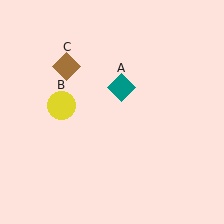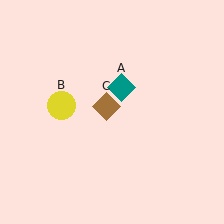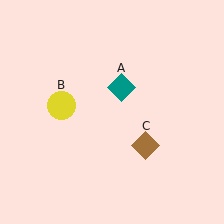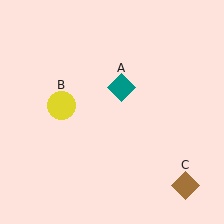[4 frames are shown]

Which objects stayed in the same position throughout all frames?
Teal diamond (object A) and yellow circle (object B) remained stationary.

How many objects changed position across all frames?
1 object changed position: brown diamond (object C).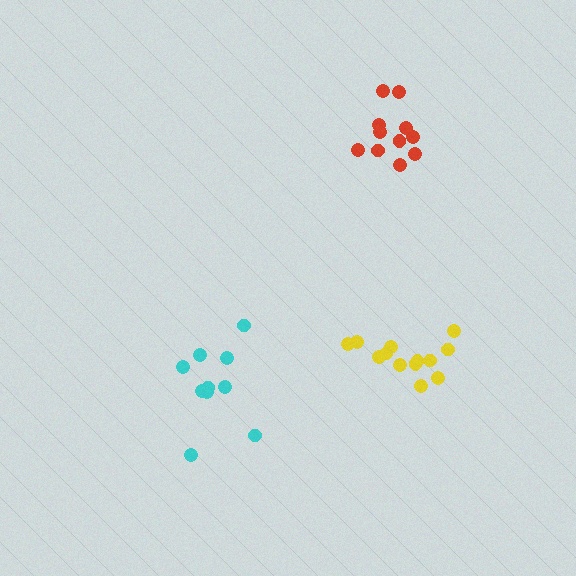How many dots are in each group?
Group 1: 11 dots, Group 2: 13 dots, Group 3: 10 dots (34 total).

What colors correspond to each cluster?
The clusters are colored: red, yellow, cyan.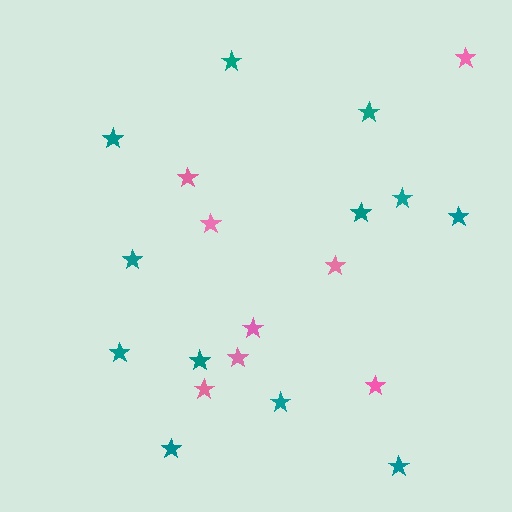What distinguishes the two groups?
There are 2 groups: one group of pink stars (8) and one group of teal stars (12).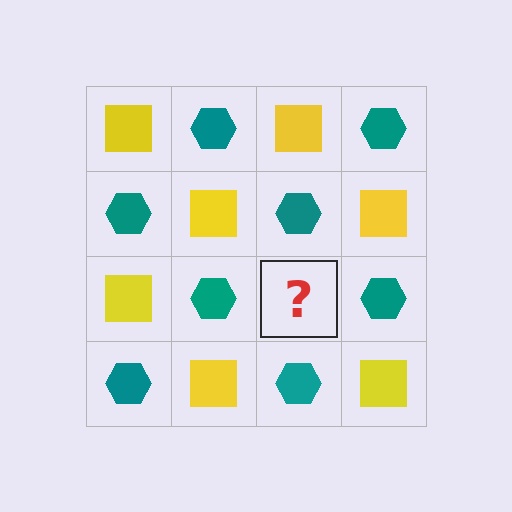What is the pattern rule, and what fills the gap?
The rule is that it alternates yellow square and teal hexagon in a checkerboard pattern. The gap should be filled with a yellow square.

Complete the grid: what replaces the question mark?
The question mark should be replaced with a yellow square.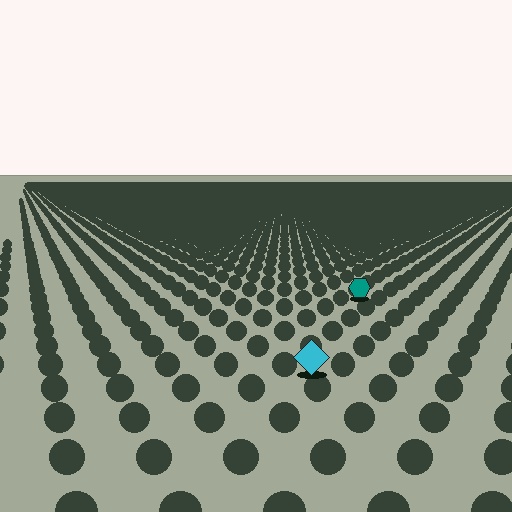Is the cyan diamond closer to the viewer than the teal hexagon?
Yes. The cyan diamond is closer — you can tell from the texture gradient: the ground texture is coarser near it.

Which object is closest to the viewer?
The cyan diamond is closest. The texture marks near it are larger and more spread out.